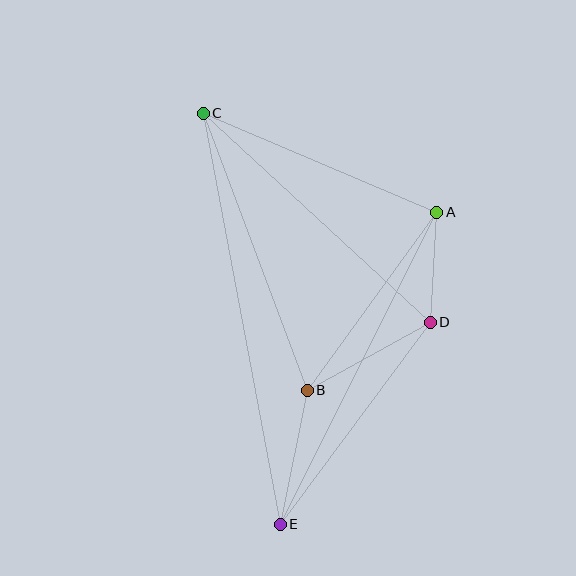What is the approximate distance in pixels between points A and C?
The distance between A and C is approximately 254 pixels.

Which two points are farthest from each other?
Points C and E are farthest from each other.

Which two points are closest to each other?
Points A and D are closest to each other.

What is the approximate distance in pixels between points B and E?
The distance between B and E is approximately 137 pixels.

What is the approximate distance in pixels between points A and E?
The distance between A and E is approximately 349 pixels.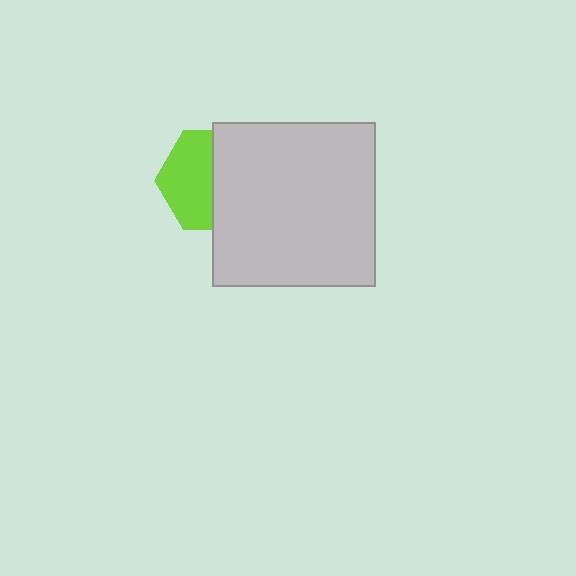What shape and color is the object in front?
The object in front is a light gray square.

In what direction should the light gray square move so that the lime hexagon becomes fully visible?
The light gray square should move right. That is the shortest direction to clear the overlap and leave the lime hexagon fully visible.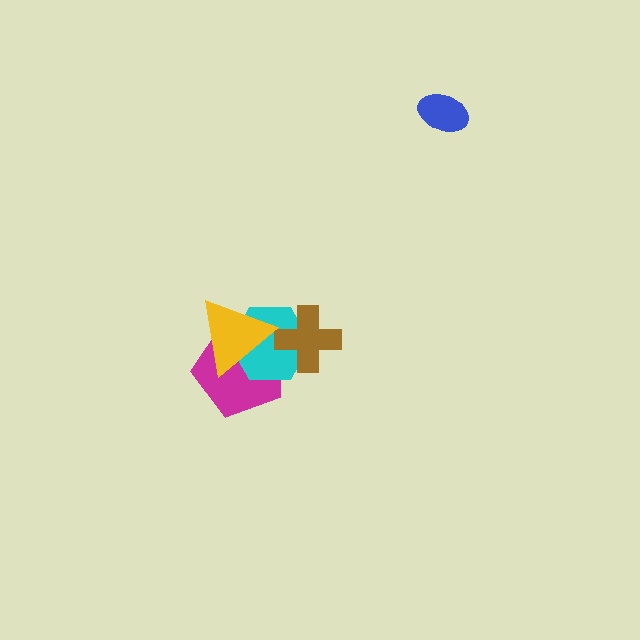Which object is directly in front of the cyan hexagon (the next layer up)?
The brown cross is directly in front of the cyan hexagon.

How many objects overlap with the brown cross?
2 objects overlap with the brown cross.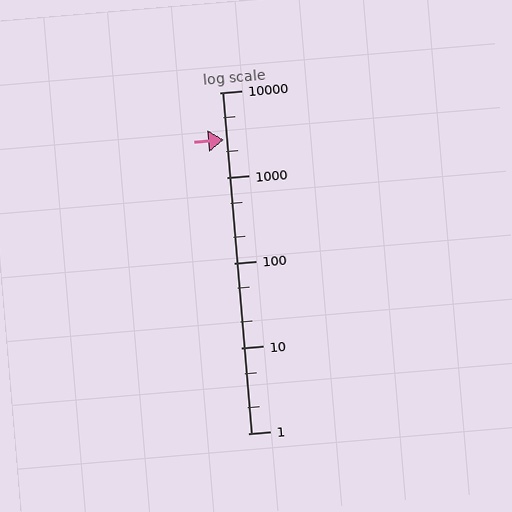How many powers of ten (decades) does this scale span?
The scale spans 4 decades, from 1 to 10000.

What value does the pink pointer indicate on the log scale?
The pointer indicates approximately 2800.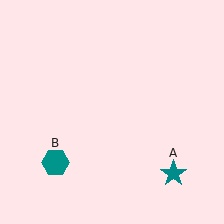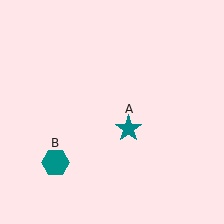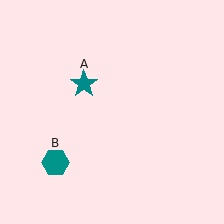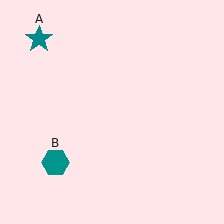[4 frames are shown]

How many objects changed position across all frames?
1 object changed position: teal star (object A).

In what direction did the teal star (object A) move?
The teal star (object A) moved up and to the left.